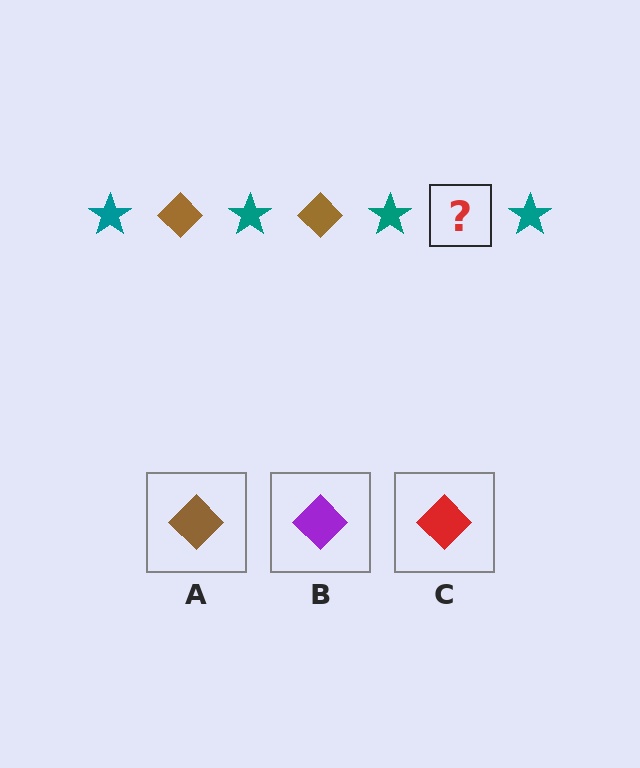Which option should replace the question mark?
Option A.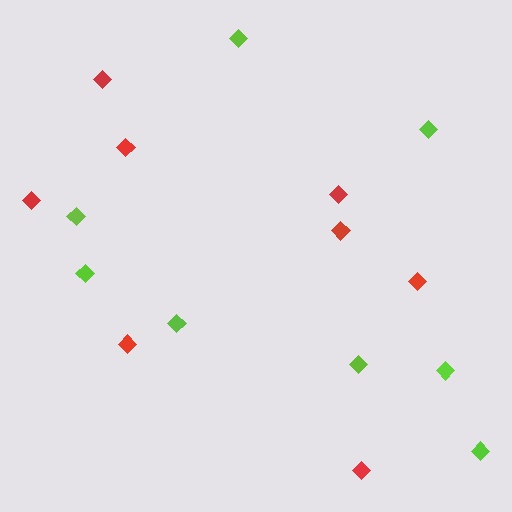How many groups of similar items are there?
There are 2 groups: one group of red diamonds (8) and one group of lime diamonds (8).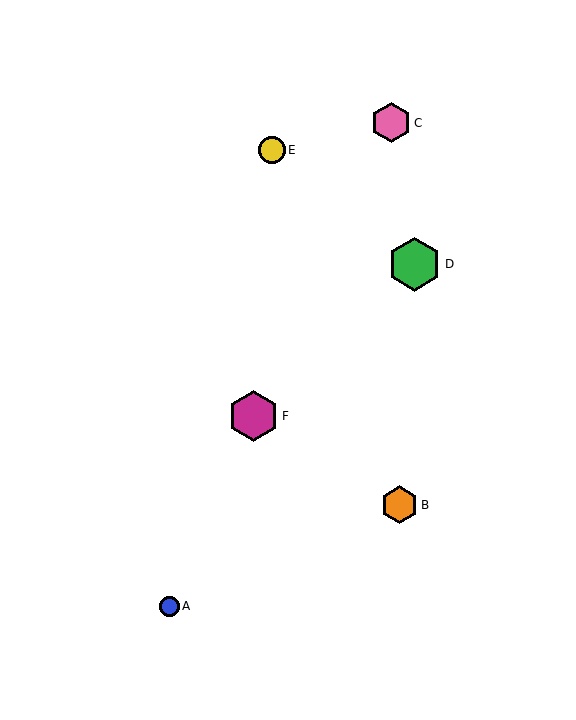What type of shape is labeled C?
Shape C is a pink hexagon.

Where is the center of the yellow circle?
The center of the yellow circle is at (272, 150).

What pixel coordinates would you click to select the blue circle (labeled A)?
Click at (169, 606) to select the blue circle A.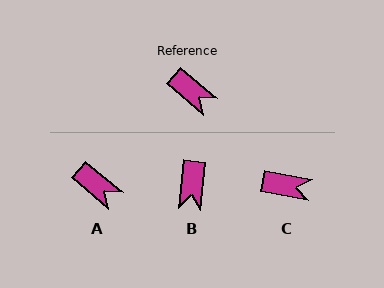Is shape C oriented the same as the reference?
No, it is off by about 30 degrees.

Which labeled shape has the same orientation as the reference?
A.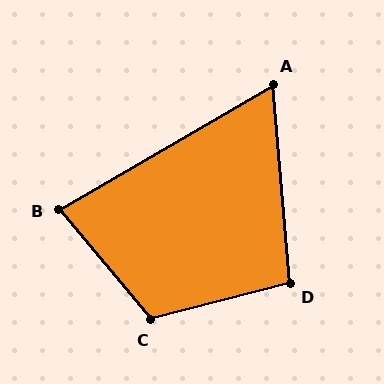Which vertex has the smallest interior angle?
A, at approximately 65 degrees.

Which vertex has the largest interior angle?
C, at approximately 115 degrees.